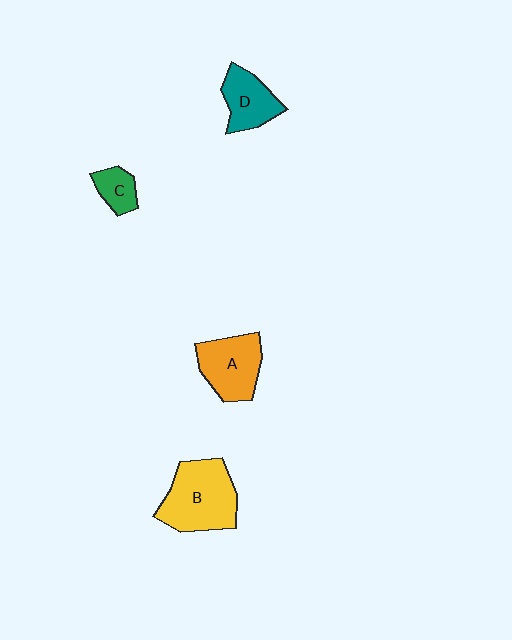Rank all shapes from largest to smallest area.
From largest to smallest: B (yellow), A (orange), D (teal), C (green).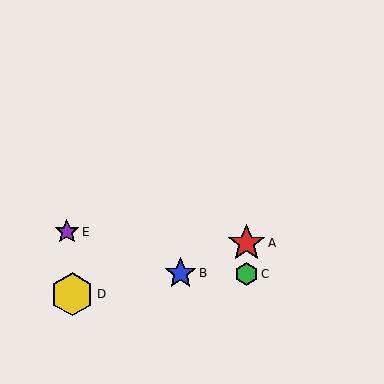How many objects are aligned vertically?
2 objects (A, C) are aligned vertically.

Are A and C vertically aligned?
Yes, both are at x≈247.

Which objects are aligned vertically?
Objects A, C are aligned vertically.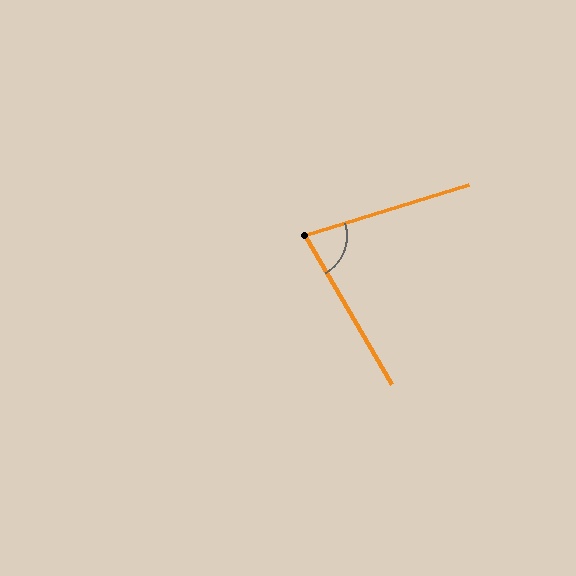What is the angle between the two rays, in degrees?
Approximately 77 degrees.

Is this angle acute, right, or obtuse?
It is acute.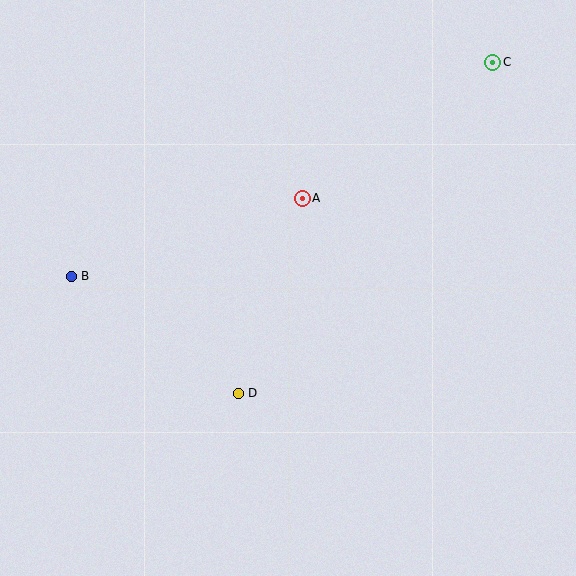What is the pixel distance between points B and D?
The distance between B and D is 204 pixels.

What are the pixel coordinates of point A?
Point A is at (302, 198).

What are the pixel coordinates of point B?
Point B is at (71, 276).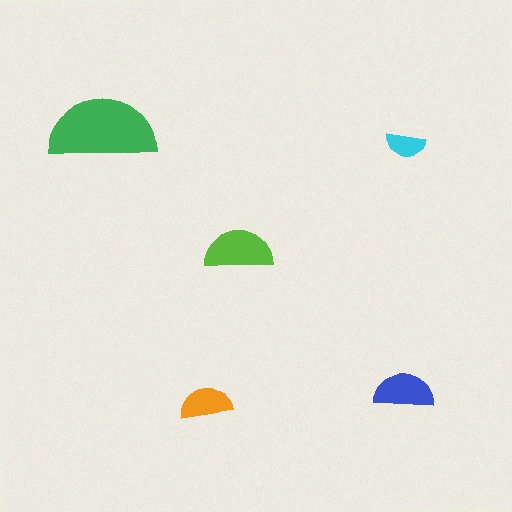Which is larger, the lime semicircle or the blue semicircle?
The lime one.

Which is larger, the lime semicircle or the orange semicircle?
The lime one.